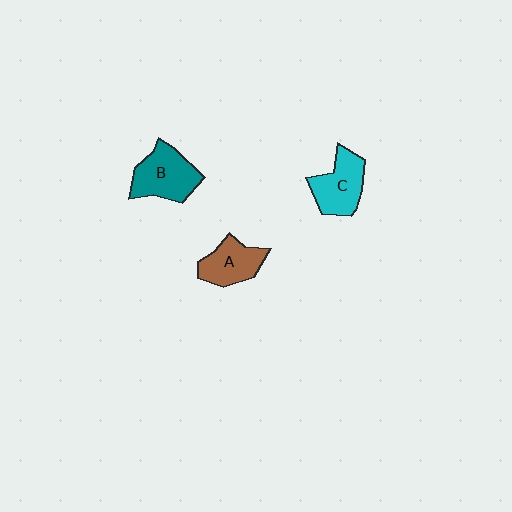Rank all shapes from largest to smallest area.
From largest to smallest: B (teal), C (cyan), A (brown).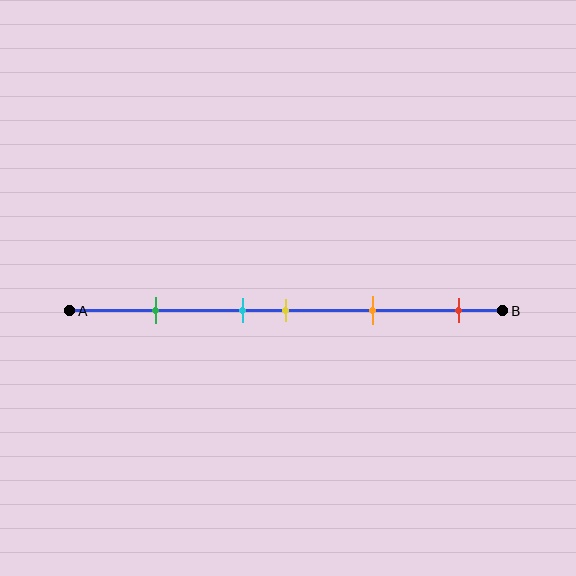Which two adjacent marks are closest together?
The cyan and yellow marks are the closest adjacent pair.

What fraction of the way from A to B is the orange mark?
The orange mark is approximately 70% (0.7) of the way from A to B.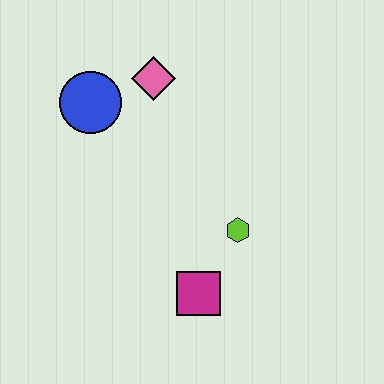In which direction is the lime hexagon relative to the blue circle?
The lime hexagon is to the right of the blue circle.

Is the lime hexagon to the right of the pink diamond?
Yes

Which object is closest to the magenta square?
The lime hexagon is closest to the magenta square.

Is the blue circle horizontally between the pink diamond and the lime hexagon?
No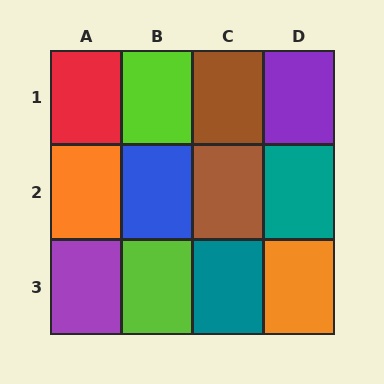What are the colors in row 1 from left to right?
Red, lime, brown, purple.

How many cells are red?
1 cell is red.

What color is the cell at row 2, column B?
Blue.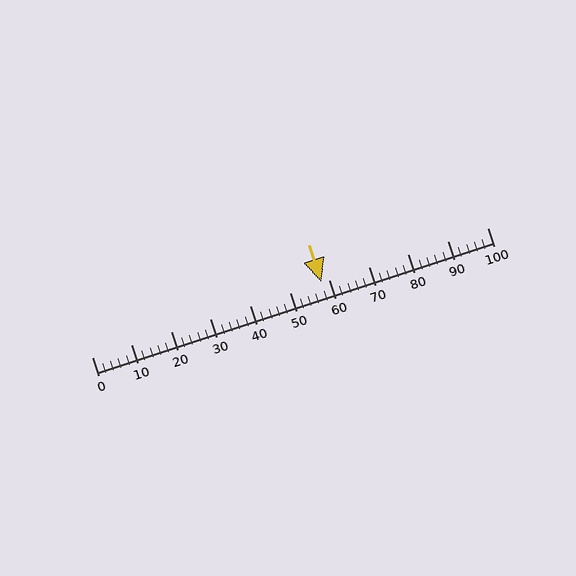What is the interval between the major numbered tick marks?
The major tick marks are spaced 10 units apart.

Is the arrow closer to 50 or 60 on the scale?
The arrow is closer to 60.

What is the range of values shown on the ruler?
The ruler shows values from 0 to 100.